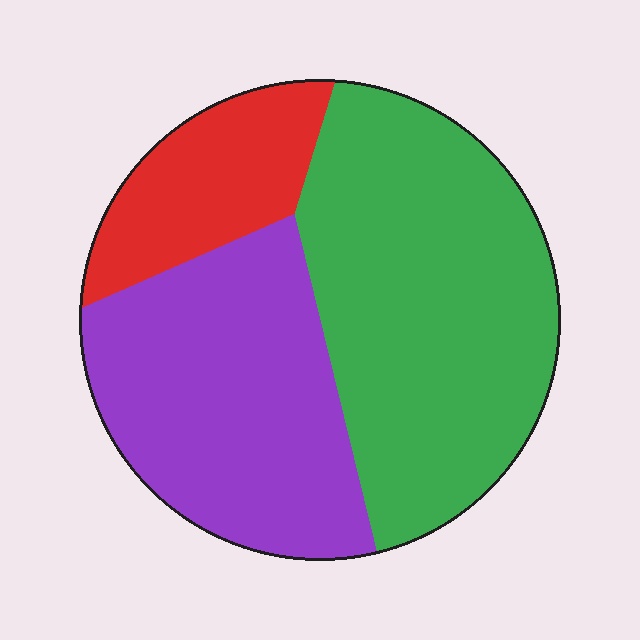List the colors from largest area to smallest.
From largest to smallest: green, purple, red.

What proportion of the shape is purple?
Purple covers 37% of the shape.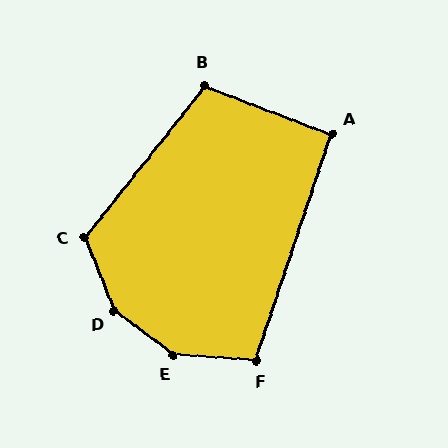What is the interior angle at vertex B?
Approximately 107 degrees (obtuse).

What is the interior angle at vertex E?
Approximately 148 degrees (obtuse).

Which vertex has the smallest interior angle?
A, at approximately 93 degrees.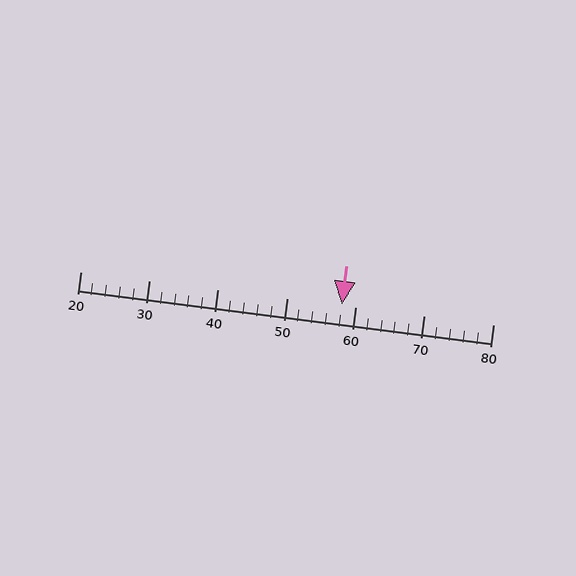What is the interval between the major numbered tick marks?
The major tick marks are spaced 10 units apart.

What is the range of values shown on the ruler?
The ruler shows values from 20 to 80.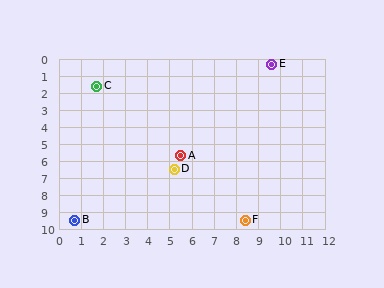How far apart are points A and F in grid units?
Points A and F are about 4.8 grid units apart.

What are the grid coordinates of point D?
Point D is at approximately (5.2, 6.5).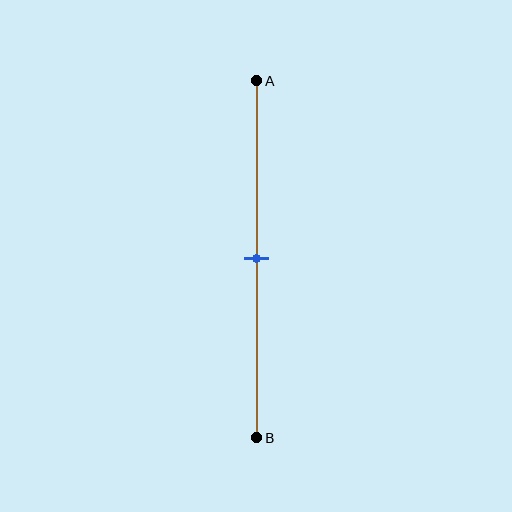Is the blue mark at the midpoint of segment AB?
Yes, the mark is approximately at the midpoint.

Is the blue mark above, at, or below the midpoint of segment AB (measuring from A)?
The blue mark is approximately at the midpoint of segment AB.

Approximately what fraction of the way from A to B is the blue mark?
The blue mark is approximately 50% of the way from A to B.